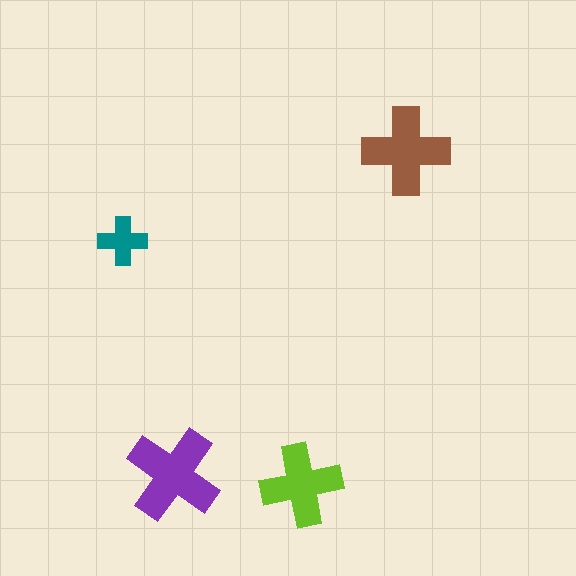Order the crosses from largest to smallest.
the purple one, the brown one, the lime one, the teal one.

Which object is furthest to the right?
The brown cross is rightmost.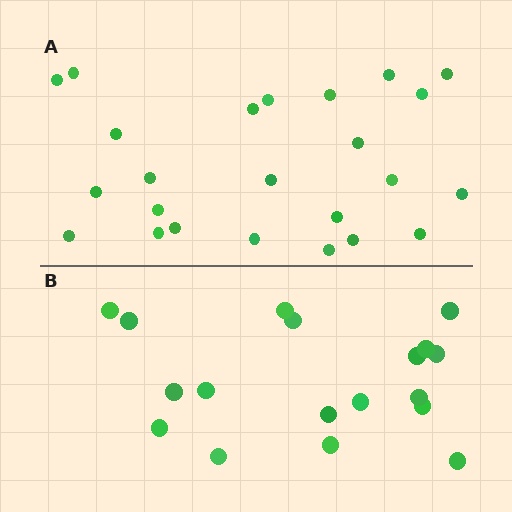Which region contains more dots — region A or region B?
Region A (the top region) has more dots.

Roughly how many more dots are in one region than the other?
Region A has about 6 more dots than region B.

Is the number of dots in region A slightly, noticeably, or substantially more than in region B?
Region A has noticeably more, but not dramatically so. The ratio is roughly 1.3 to 1.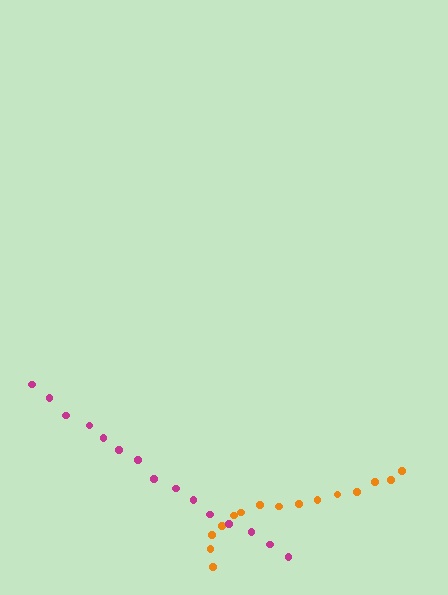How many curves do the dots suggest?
There are 2 distinct paths.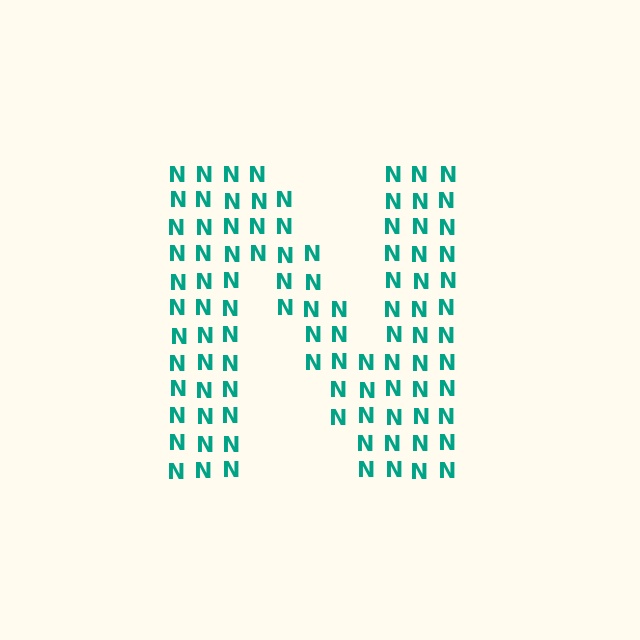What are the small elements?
The small elements are letter N's.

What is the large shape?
The large shape is the letter N.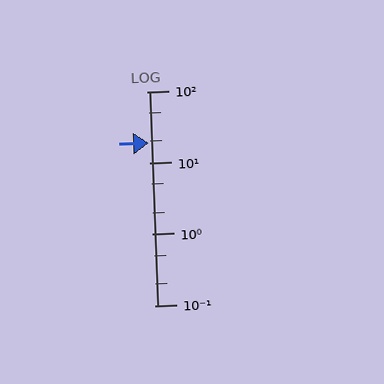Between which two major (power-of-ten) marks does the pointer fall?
The pointer is between 10 and 100.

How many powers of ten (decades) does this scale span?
The scale spans 3 decades, from 0.1 to 100.